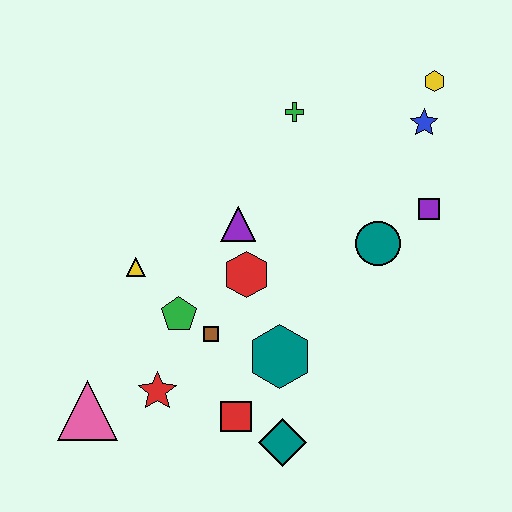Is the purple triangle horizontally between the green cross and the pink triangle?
Yes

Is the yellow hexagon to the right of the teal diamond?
Yes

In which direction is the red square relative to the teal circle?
The red square is below the teal circle.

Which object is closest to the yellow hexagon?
The blue star is closest to the yellow hexagon.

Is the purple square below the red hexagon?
No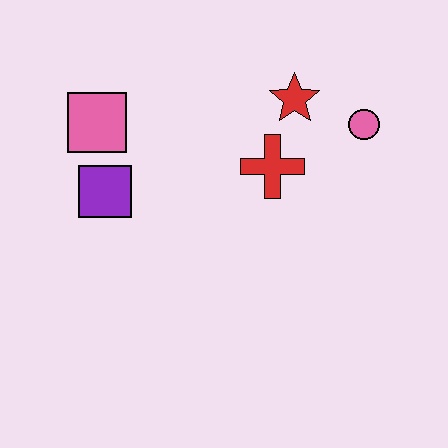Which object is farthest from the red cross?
The pink square is farthest from the red cross.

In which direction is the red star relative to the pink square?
The red star is to the right of the pink square.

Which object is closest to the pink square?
The purple square is closest to the pink square.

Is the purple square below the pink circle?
Yes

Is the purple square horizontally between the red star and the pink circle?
No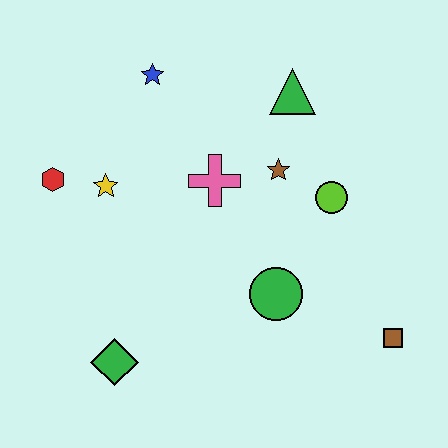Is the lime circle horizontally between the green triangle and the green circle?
No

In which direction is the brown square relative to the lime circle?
The brown square is below the lime circle.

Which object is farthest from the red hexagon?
The brown square is farthest from the red hexagon.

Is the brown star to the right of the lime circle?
No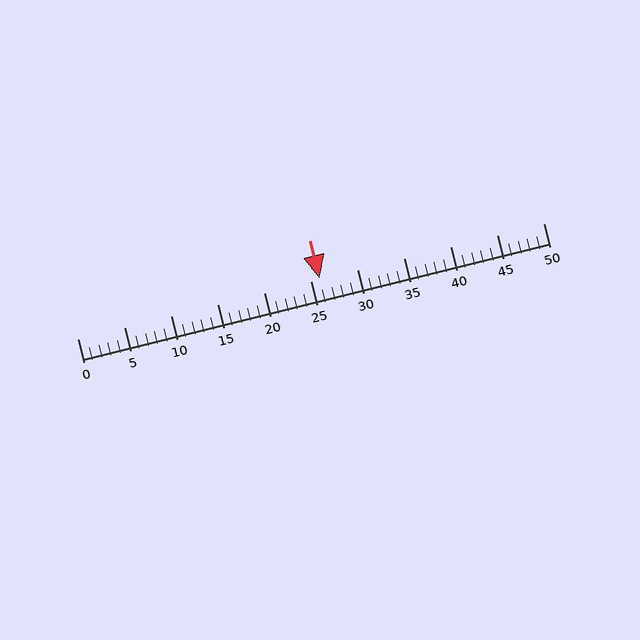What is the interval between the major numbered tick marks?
The major tick marks are spaced 5 units apart.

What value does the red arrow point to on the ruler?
The red arrow points to approximately 26.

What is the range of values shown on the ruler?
The ruler shows values from 0 to 50.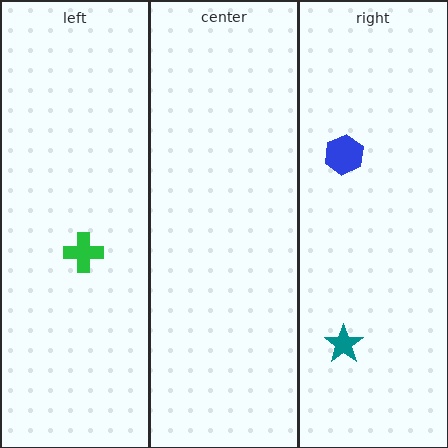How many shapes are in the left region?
1.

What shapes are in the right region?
The teal star, the blue hexagon.